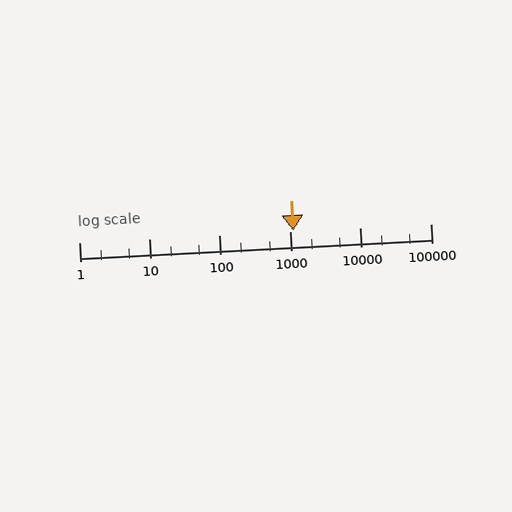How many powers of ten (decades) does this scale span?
The scale spans 5 decades, from 1 to 100000.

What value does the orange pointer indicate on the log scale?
The pointer indicates approximately 1100.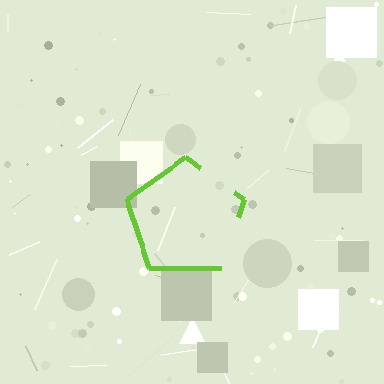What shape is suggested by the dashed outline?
The dashed outline suggests a pentagon.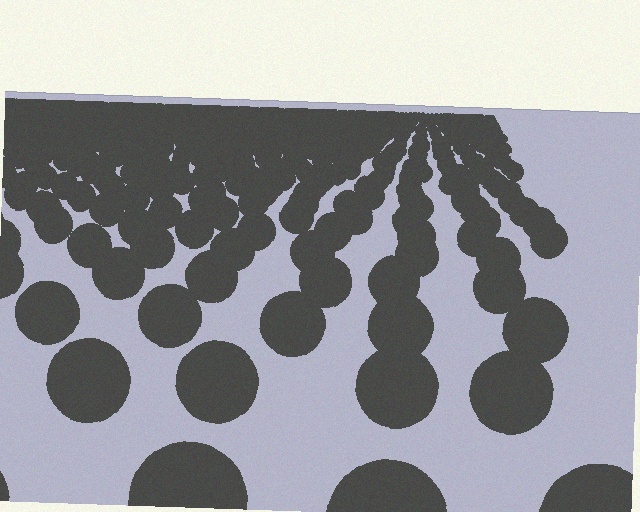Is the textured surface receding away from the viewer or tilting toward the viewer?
The surface is receding away from the viewer. Texture elements get smaller and denser toward the top.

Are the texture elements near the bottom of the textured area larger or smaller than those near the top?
Larger. Near the bottom, elements are closer to the viewer and appear at a bigger on-screen size.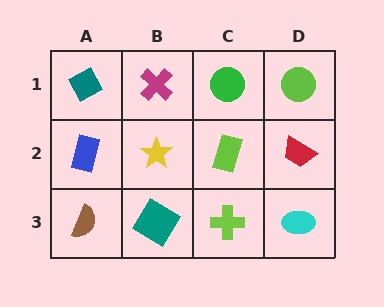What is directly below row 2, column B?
A teal diamond.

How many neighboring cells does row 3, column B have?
3.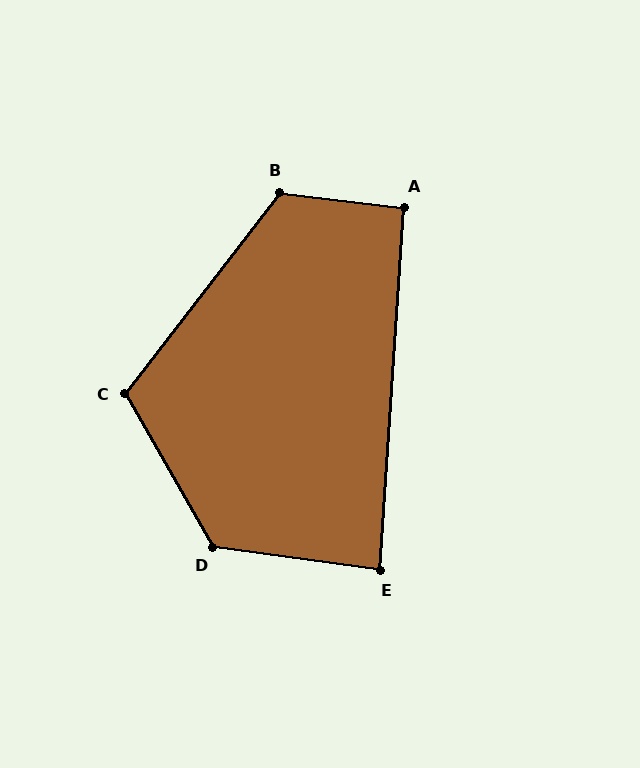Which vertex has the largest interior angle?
D, at approximately 128 degrees.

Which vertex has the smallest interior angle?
E, at approximately 86 degrees.